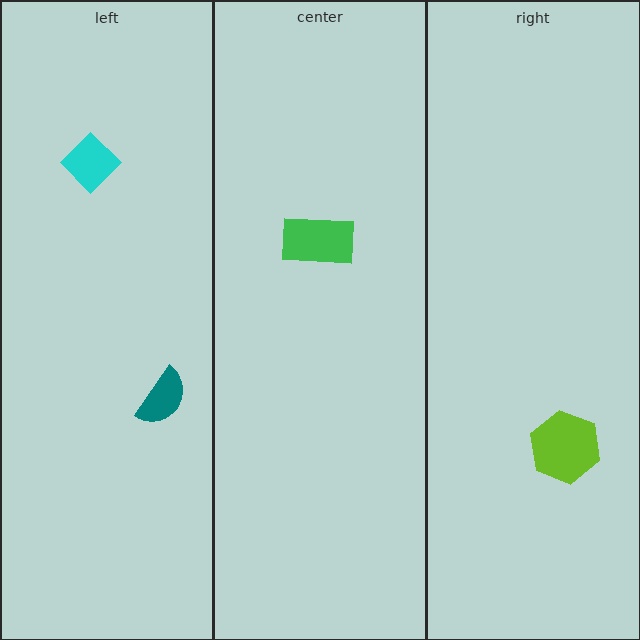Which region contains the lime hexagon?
The right region.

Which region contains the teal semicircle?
The left region.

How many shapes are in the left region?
2.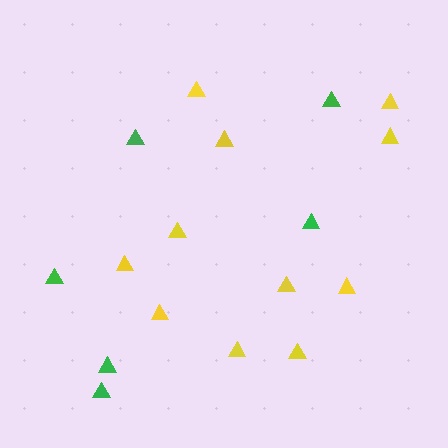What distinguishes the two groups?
There are 2 groups: one group of green triangles (6) and one group of yellow triangles (11).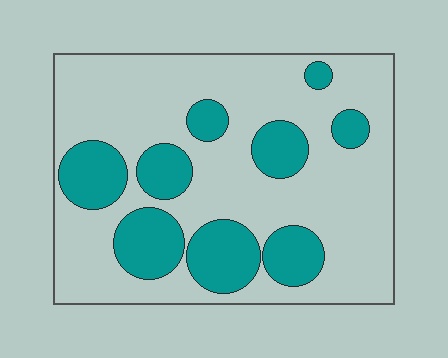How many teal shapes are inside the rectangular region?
9.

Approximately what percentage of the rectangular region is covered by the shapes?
Approximately 30%.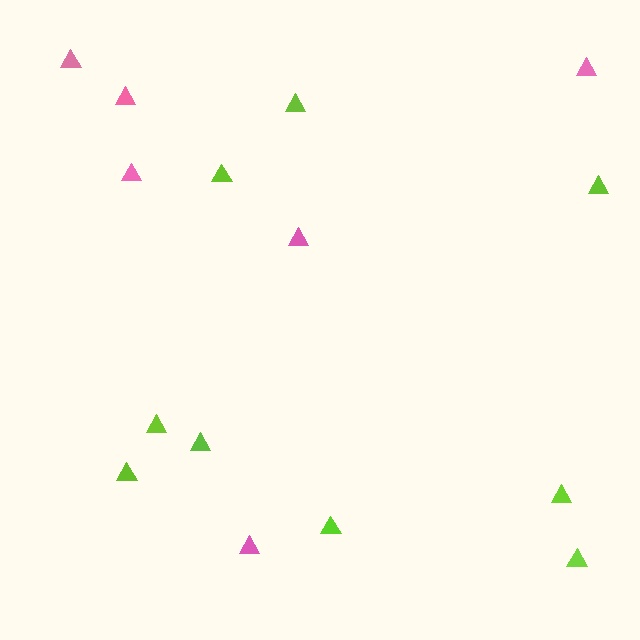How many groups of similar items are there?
There are 2 groups: one group of pink triangles (6) and one group of lime triangles (9).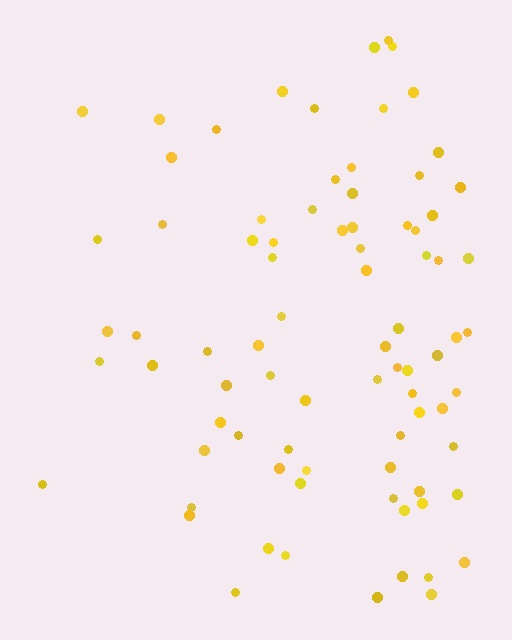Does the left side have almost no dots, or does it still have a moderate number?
Still a moderate number, just noticeably fewer than the right.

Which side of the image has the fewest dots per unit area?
The left.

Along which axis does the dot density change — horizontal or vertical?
Horizontal.